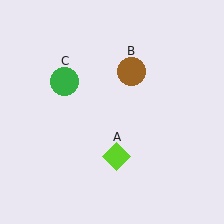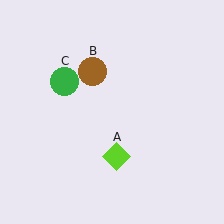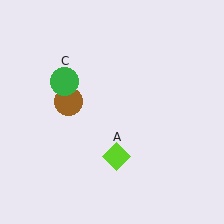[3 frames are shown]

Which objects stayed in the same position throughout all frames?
Lime diamond (object A) and green circle (object C) remained stationary.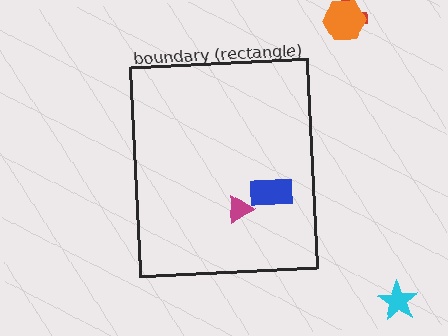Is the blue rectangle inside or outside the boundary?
Inside.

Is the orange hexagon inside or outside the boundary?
Outside.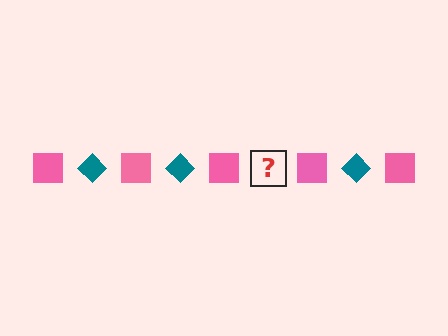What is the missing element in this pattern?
The missing element is a teal diamond.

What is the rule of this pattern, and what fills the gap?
The rule is that the pattern alternates between pink square and teal diamond. The gap should be filled with a teal diamond.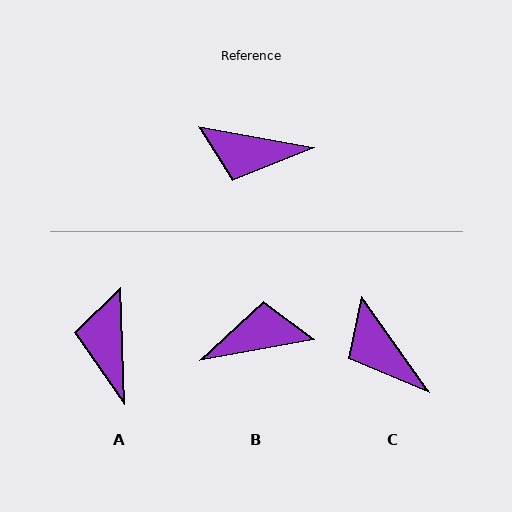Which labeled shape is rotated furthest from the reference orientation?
B, about 159 degrees away.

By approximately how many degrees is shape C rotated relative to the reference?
Approximately 44 degrees clockwise.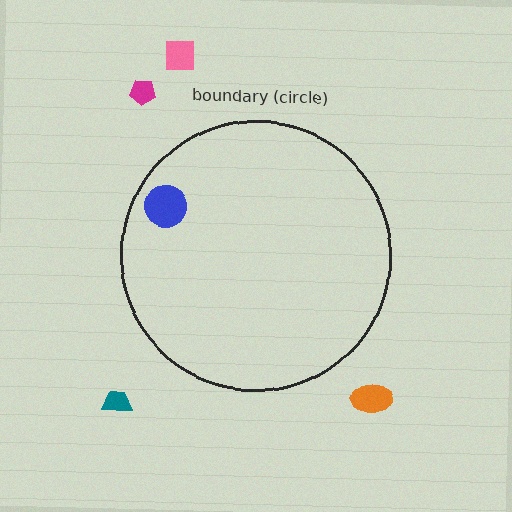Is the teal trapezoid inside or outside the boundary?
Outside.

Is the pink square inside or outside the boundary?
Outside.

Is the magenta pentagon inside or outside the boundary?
Outside.